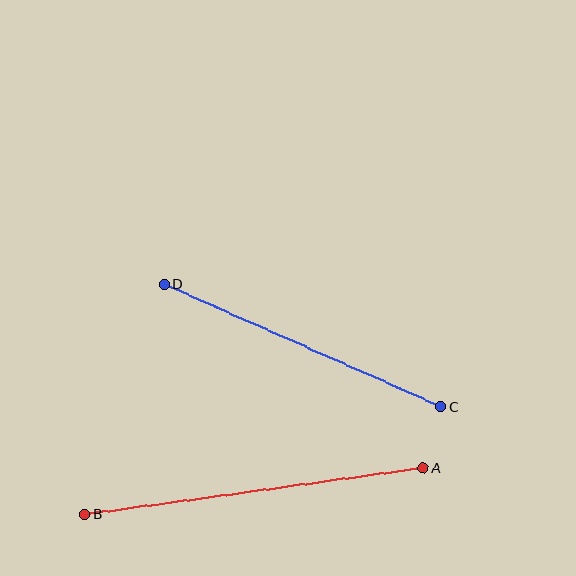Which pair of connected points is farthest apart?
Points A and B are farthest apart.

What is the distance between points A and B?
The distance is approximately 341 pixels.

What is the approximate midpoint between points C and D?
The midpoint is at approximately (303, 345) pixels.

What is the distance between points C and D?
The distance is approximately 302 pixels.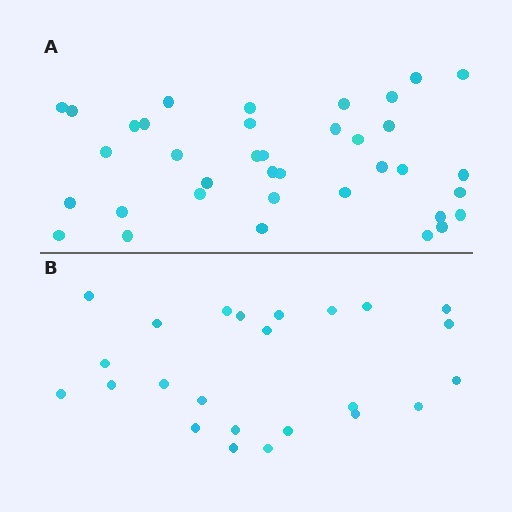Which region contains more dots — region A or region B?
Region A (the top region) has more dots.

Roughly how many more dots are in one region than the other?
Region A has approximately 15 more dots than region B.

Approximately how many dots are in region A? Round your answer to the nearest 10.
About 40 dots. (The exact count is 37, which rounds to 40.)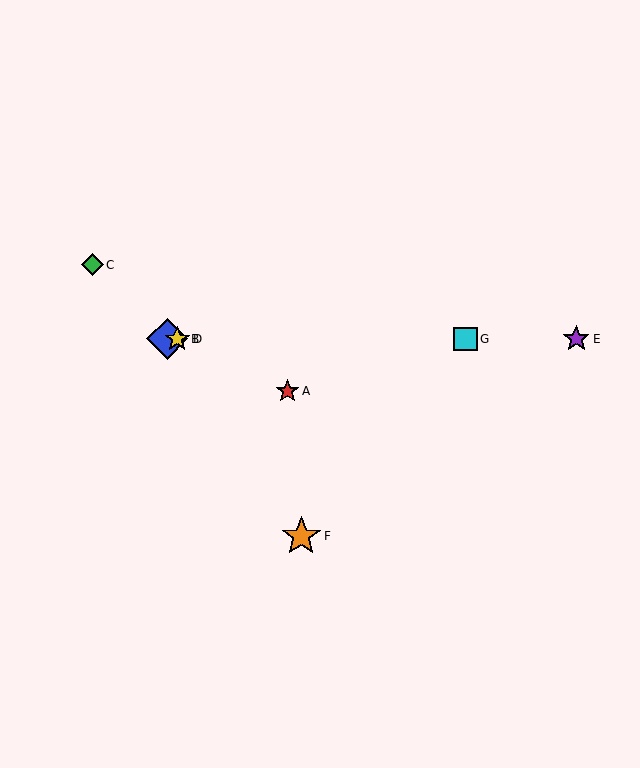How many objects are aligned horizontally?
4 objects (B, D, E, G) are aligned horizontally.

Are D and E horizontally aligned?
Yes, both are at y≈339.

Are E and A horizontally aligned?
No, E is at y≈339 and A is at y≈391.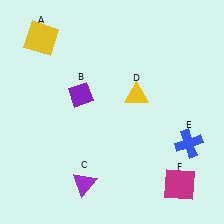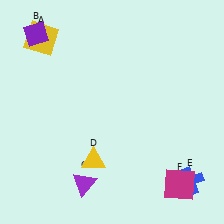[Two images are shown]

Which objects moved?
The objects that moved are: the purple diamond (B), the yellow triangle (D), the blue cross (E).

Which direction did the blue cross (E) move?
The blue cross (E) moved down.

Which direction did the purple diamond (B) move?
The purple diamond (B) moved up.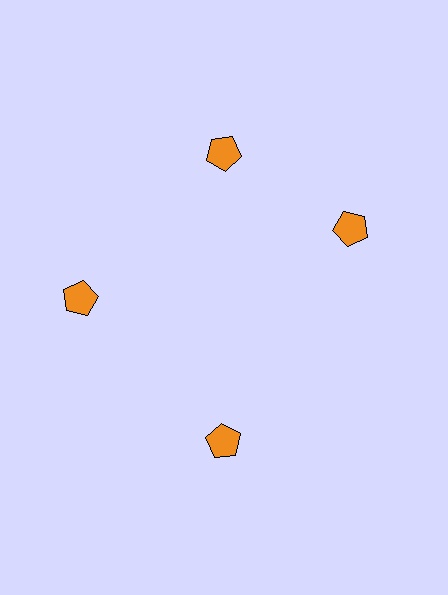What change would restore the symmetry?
The symmetry would be restored by rotating it back into even spacing with its neighbors so that all 4 pentagons sit at equal angles and equal distance from the center.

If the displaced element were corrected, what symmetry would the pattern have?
It would have 4-fold rotational symmetry — the pattern would map onto itself every 90 degrees.